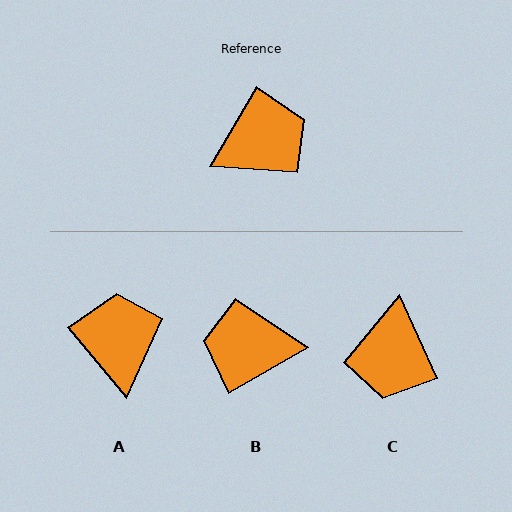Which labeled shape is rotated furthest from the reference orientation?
B, about 150 degrees away.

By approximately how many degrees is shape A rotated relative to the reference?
Approximately 69 degrees counter-clockwise.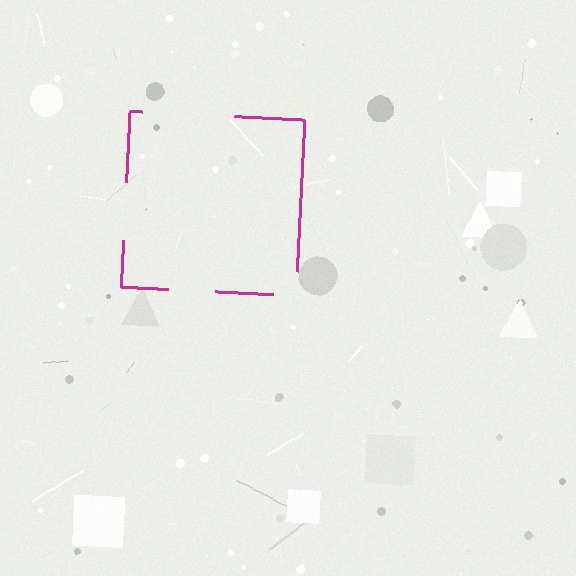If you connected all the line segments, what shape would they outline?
They would outline a square.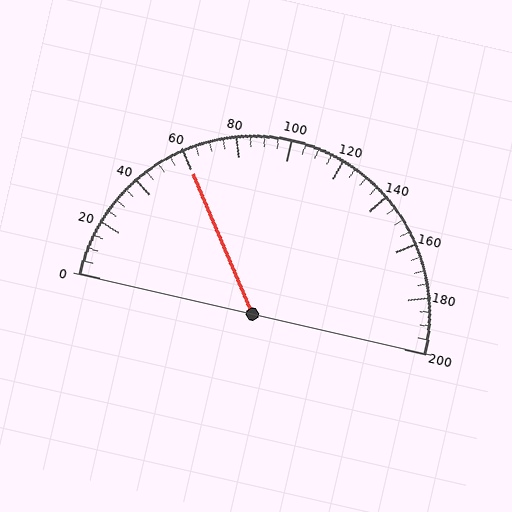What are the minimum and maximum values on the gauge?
The gauge ranges from 0 to 200.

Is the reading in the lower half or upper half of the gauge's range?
The reading is in the lower half of the range (0 to 200).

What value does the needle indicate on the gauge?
The needle indicates approximately 60.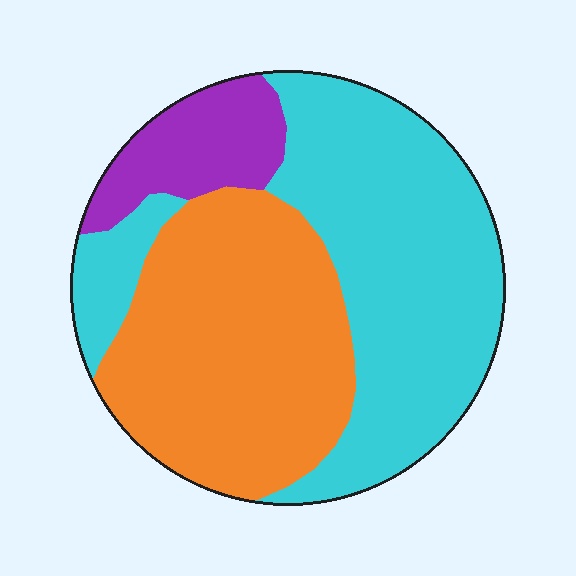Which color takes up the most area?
Cyan, at roughly 50%.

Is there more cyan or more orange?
Cyan.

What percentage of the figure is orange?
Orange takes up about two fifths (2/5) of the figure.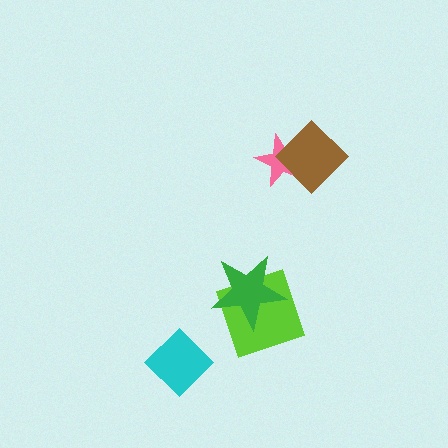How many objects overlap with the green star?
1 object overlaps with the green star.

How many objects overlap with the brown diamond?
1 object overlaps with the brown diamond.